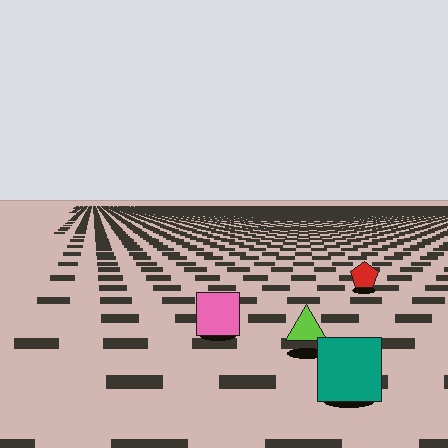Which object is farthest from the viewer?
The red pentagon is farthest from the viewer. It appears smaller and the ground texture around it is denser.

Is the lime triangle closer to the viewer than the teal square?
No. The teal square is closer — you can tell from the texture gradient: the ground texture is coarser near it.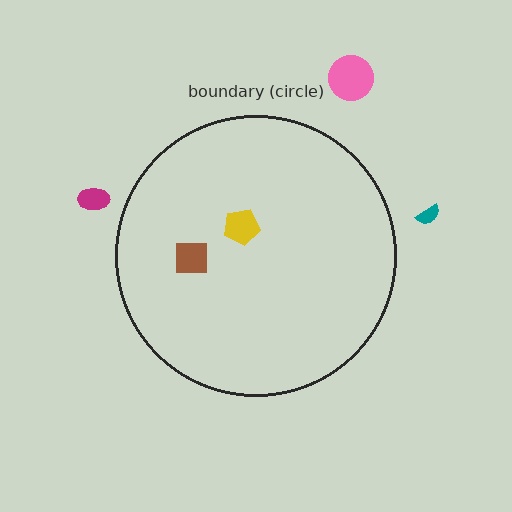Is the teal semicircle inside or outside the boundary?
Outside.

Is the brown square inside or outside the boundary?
Inside.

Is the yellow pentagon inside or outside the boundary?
Inside.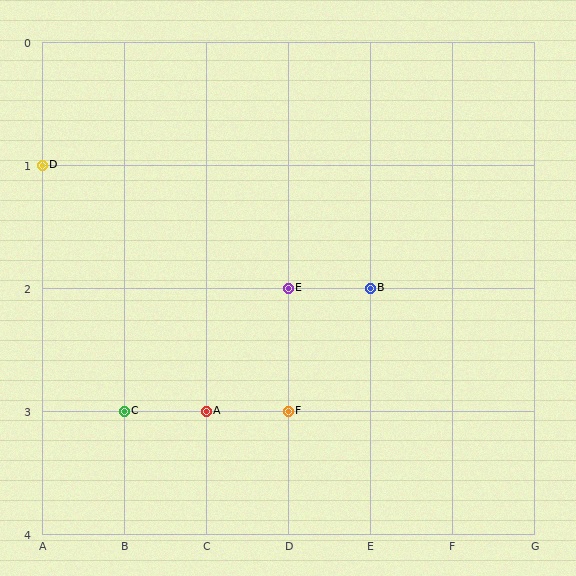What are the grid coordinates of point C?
Point C is at grid coordinates (B, 3).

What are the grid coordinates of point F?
Point F is at grid coordinates (D, 3).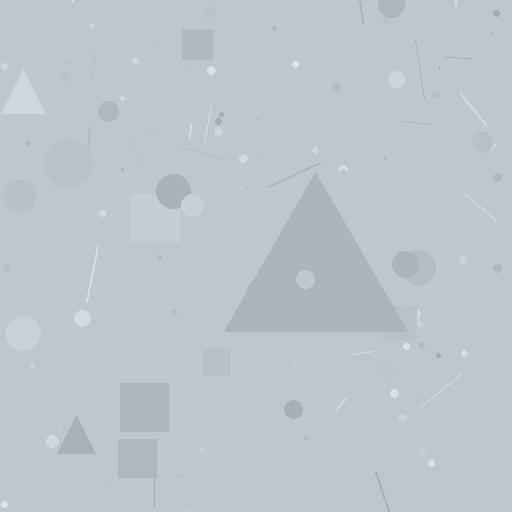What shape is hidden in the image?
A triangle is hidden in the image.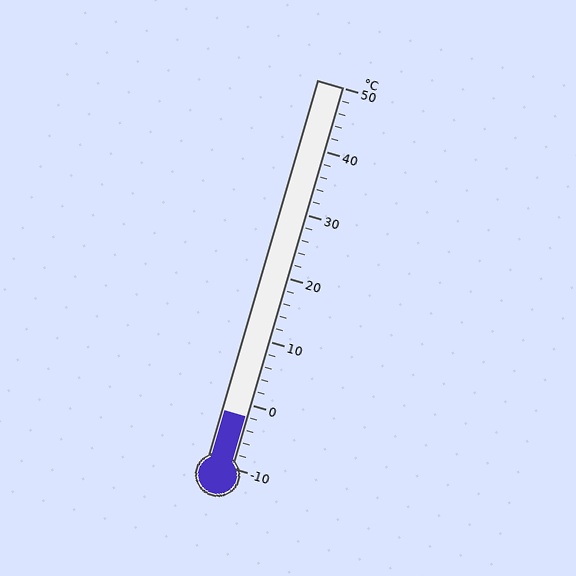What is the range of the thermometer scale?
The thermometer scale ranges from -10°C to 50°C.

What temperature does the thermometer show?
The thermometer shows approximately -2°C.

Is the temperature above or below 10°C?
The temperature is below 10°C.